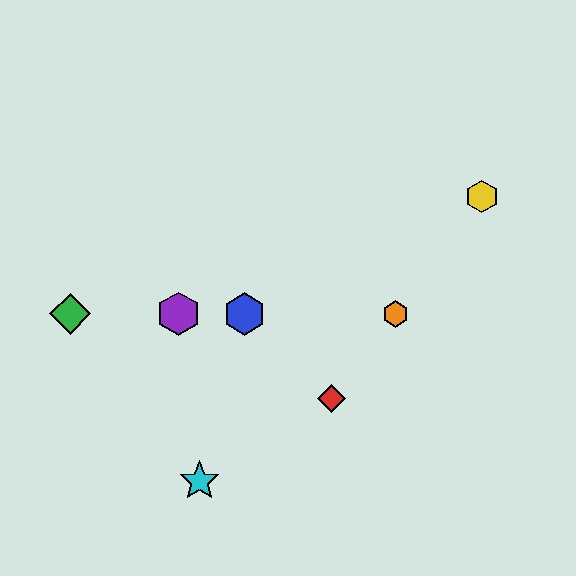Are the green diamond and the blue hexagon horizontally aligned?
Yes, both are at y≈314.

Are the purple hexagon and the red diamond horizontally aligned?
No, the purple hexagon is at y≈314 and the red diamond is at y≈399.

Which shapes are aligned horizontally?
The blue hexagon, the green diamond, the purple hexagon, the orange hexagon are aligned horizontally.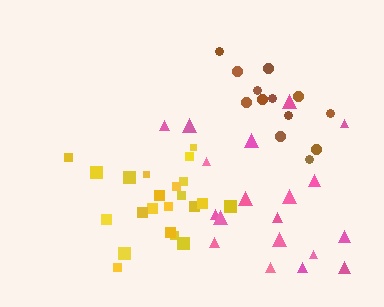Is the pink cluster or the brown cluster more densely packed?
Brown.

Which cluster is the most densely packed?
Yellow.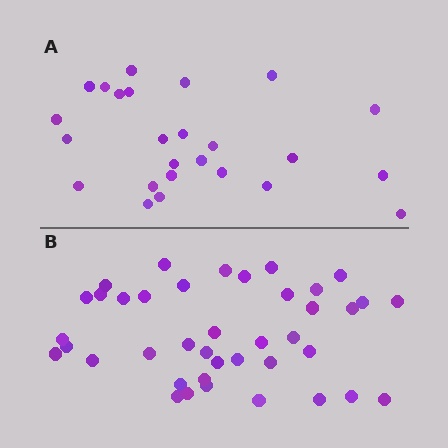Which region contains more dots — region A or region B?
Region B (the bottom region) has more dots.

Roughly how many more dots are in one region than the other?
Region B has approximately 15 more dots than region A.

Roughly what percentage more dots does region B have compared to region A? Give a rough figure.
About 60% more.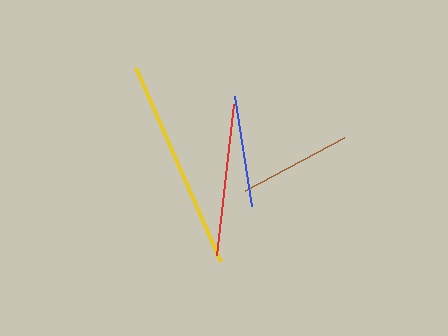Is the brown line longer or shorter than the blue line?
The brown line is longer than the blue line.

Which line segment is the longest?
The yellow line is the longest at approximately 212 pixels.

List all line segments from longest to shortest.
From longest to shortest: yellow, red, brown, blue.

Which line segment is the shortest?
The blue line is the shortest at approximately 111 pixels.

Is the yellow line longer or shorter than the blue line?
The yellow line is longer than the blue line.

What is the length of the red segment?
The red segment is approximately 152 pixels long.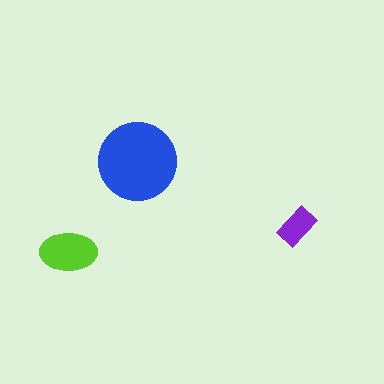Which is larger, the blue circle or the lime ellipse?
The blue circle.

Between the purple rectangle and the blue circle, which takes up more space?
The blue circle.